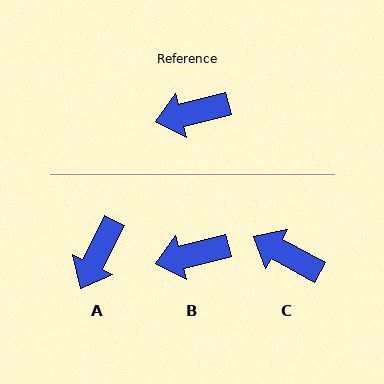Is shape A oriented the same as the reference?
No, it is off by about 49 degrees.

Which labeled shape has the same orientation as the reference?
B.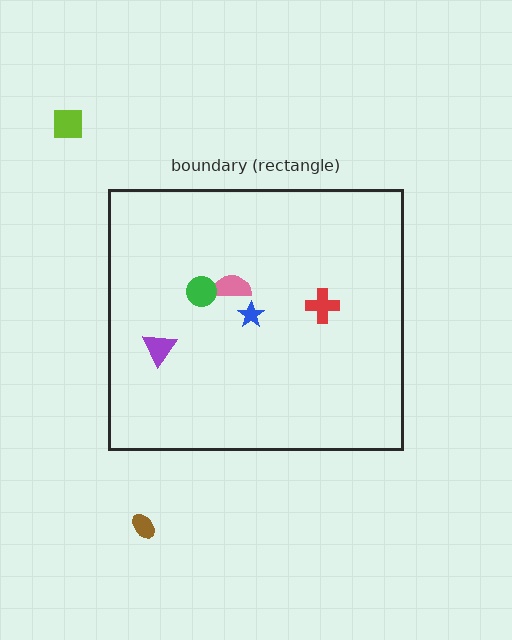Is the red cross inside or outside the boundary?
Inside.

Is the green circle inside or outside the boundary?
Inside.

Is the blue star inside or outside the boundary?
Inside.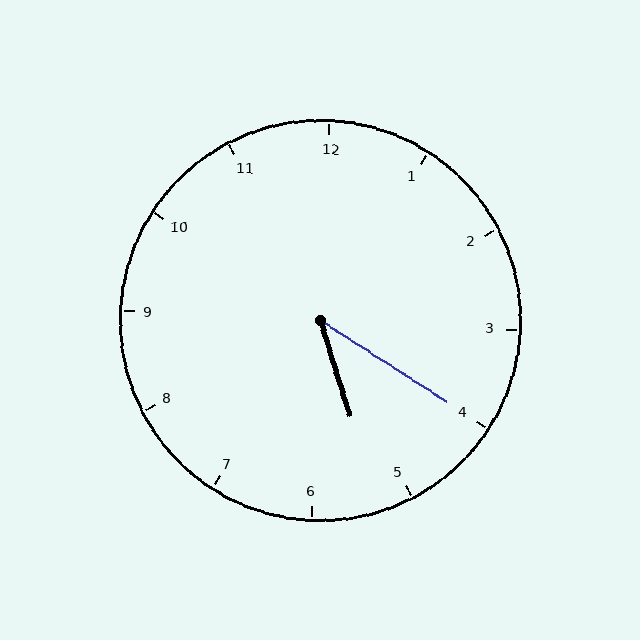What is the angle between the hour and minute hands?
Approximately 40 degrees.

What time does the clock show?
5:20.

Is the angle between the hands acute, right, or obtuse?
It is acute.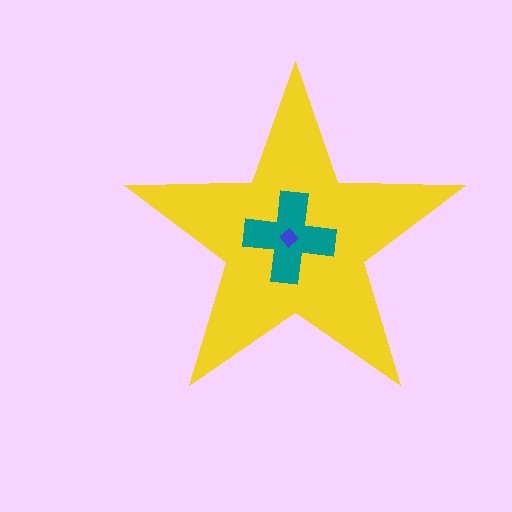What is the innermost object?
The blue diamond.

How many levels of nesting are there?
3.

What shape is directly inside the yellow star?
The teal cross.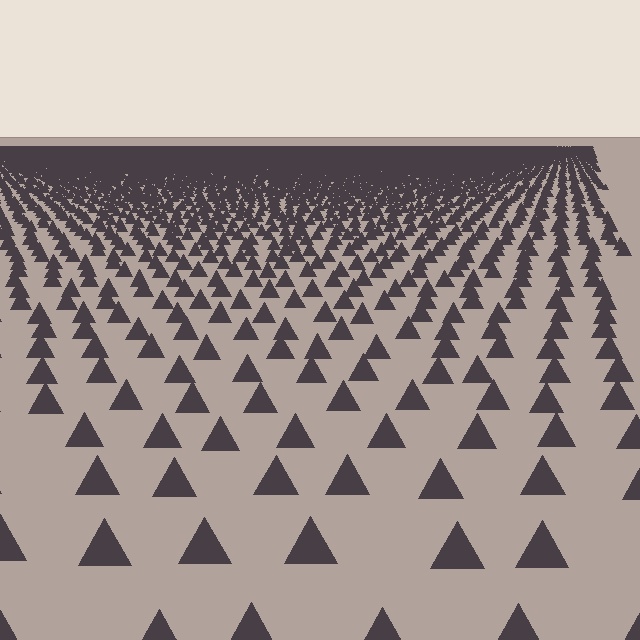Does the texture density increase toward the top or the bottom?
Density increases toward the top.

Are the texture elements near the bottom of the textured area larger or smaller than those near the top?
Larger. Near the bottom, elements are closer to the viewer and appear at a bigger on-screen size.